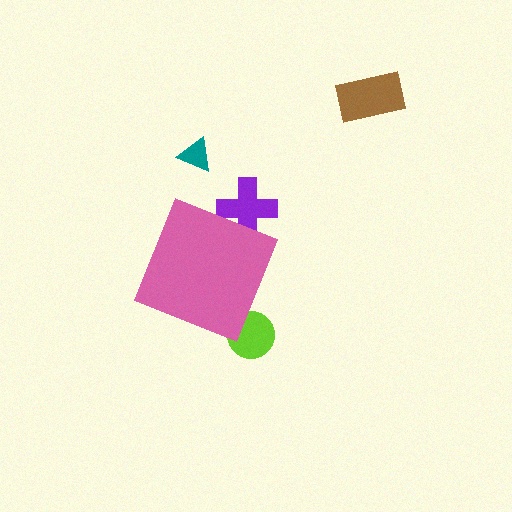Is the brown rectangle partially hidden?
No, the brown rectangle is fully visible.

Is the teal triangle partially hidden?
No, the teal triangle is fully visible.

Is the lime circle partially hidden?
Yes, the lime circle is partially hidden behind the pink diamond.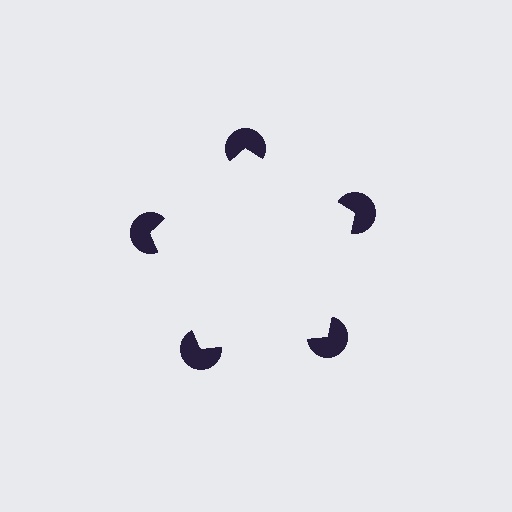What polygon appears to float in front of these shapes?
An illusory pentagon — its edges are inferred from the aligned wedge cuts in the pac-man discs, not physically drawn.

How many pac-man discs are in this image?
There are 5 — one at each vertex of the illusory pentagon.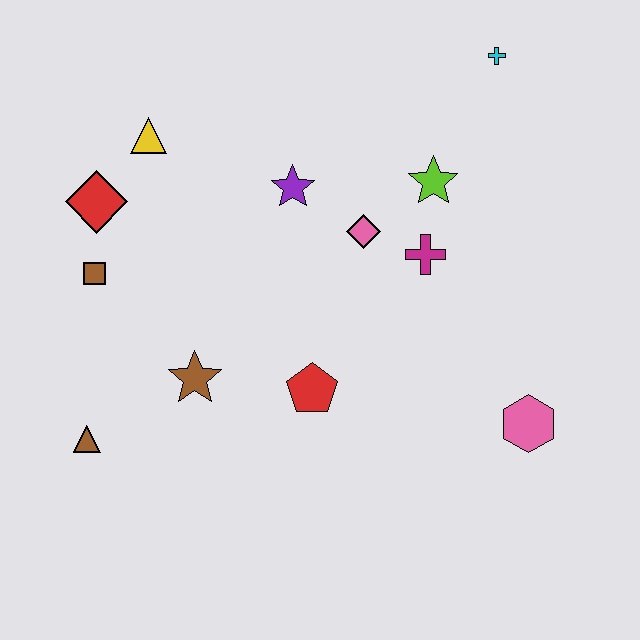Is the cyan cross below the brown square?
No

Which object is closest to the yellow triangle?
The red diamond is closest to the yellow triangle.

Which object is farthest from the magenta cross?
The brown triangle is farthest from the magenta cross.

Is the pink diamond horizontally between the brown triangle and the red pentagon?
No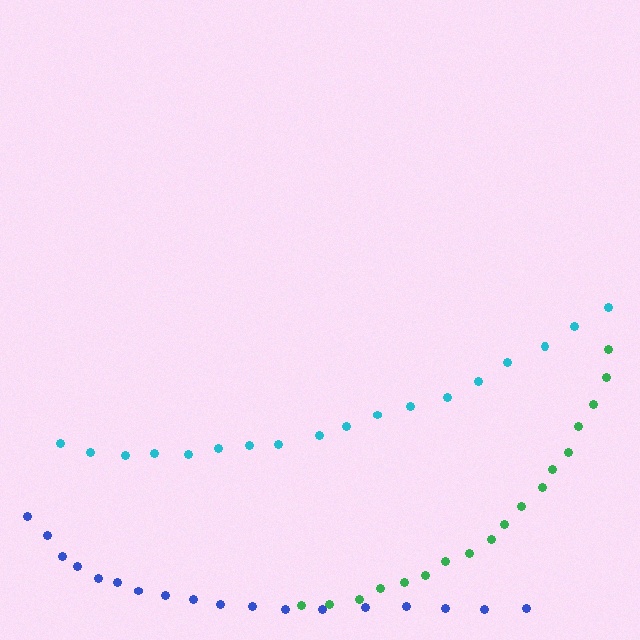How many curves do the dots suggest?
There are 3 distinct paths.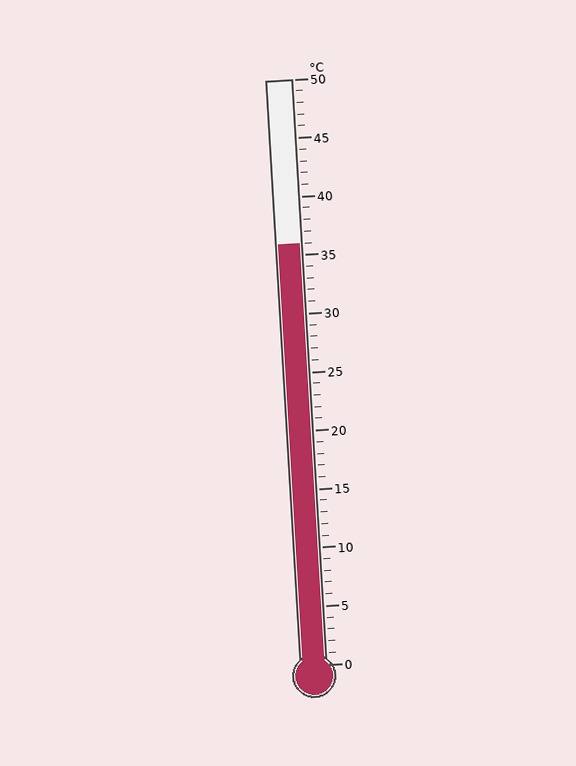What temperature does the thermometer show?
The thermometer shows approximately 36°C.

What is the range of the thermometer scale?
The thermometer scale ranges from 0°C to 50°C.